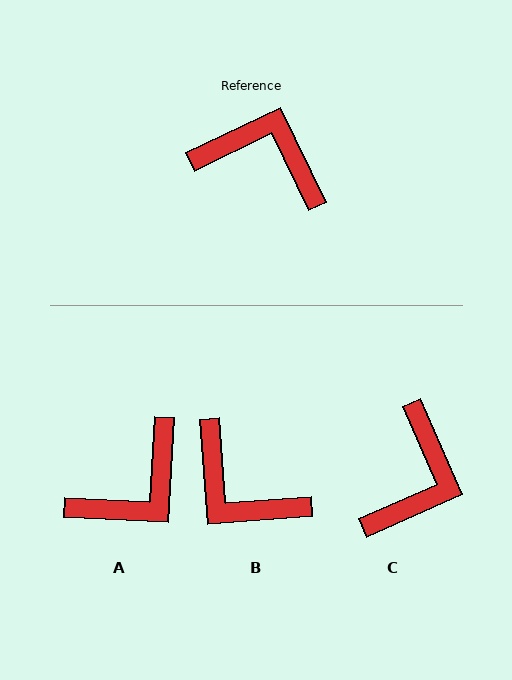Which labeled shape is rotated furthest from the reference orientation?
B, about 159 degrees away.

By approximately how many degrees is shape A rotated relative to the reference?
Approximately 119 degrees clockwise.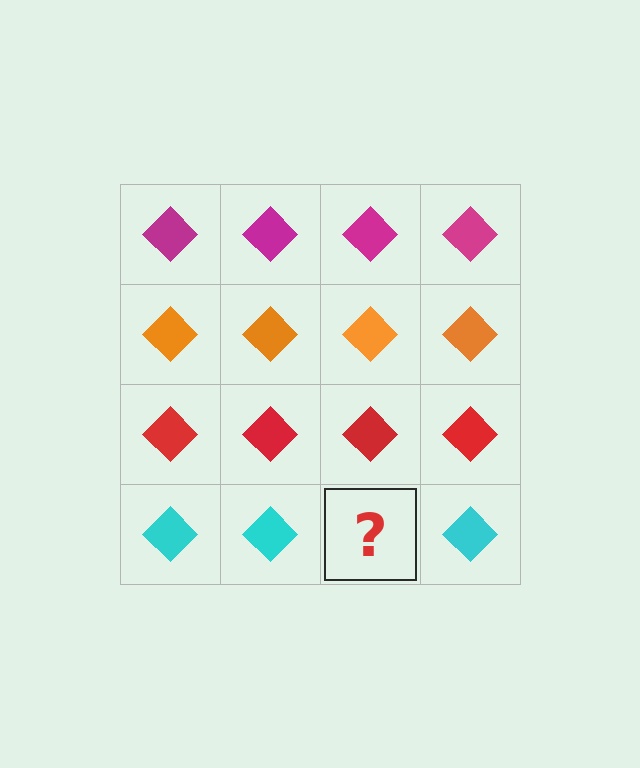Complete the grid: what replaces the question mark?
The question mark should be replaced with a cyan diamond.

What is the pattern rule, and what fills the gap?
The rule is that each row has a consistent color. The gap should be filled with a cyan diamond.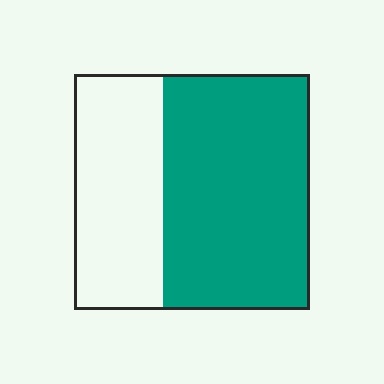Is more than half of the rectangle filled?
Yes.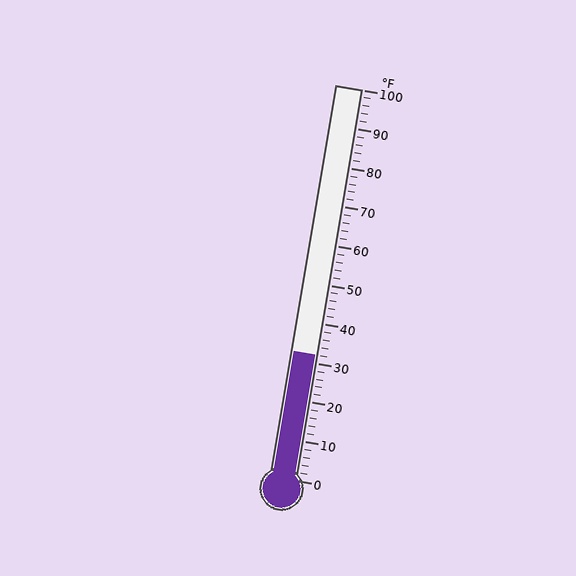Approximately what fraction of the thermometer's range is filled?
The thermometer is filled to approximately 30% of its range.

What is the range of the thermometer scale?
The thermometer scale ranges from 0°F to 100°F.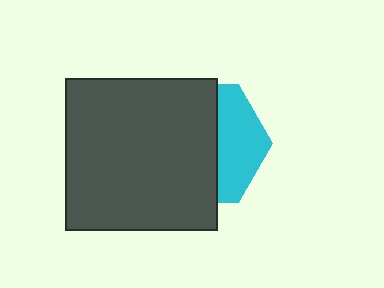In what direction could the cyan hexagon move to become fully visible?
The cyan hexagon could move right. That would shift it out from behind the dark gray square entirely.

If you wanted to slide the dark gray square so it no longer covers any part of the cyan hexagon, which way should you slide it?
Slide it left — that is the most direct way to separate the two shapes.